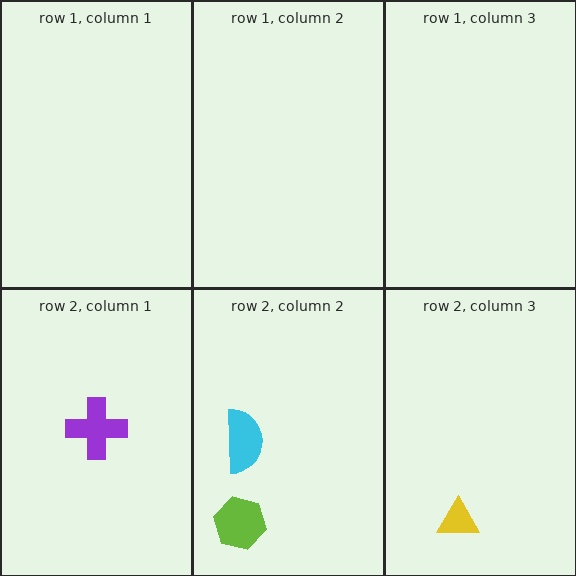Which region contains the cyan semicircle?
The row 2, column 2 region.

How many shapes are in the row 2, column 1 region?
1.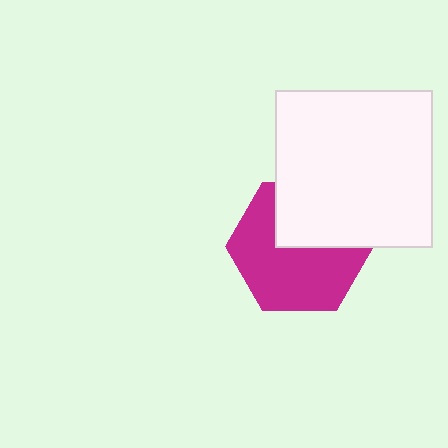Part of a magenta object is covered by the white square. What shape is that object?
It is a hexagon.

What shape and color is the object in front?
The object in front is a white square.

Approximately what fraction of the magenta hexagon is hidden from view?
Roughly 36% of the magenta hexagon is hidden behind the white square.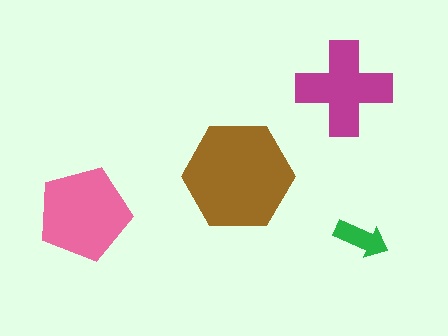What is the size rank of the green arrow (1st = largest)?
4th.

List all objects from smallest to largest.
The green arrow, the magenta cross, the pink pentagon, the brown hexagon.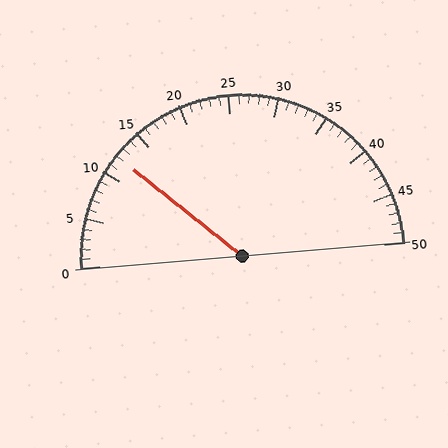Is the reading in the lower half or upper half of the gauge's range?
The reading is in the lower half of the range (0 to 50).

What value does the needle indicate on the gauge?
The needle indicates approximately 12.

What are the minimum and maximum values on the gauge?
The gauge ranges from 0 to 50.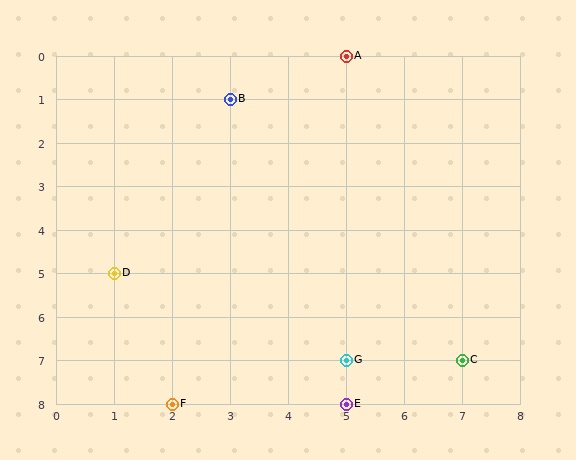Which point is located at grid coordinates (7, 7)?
Point C is at (7, 7).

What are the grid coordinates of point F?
Point F is at grid coordinates (2, 8).